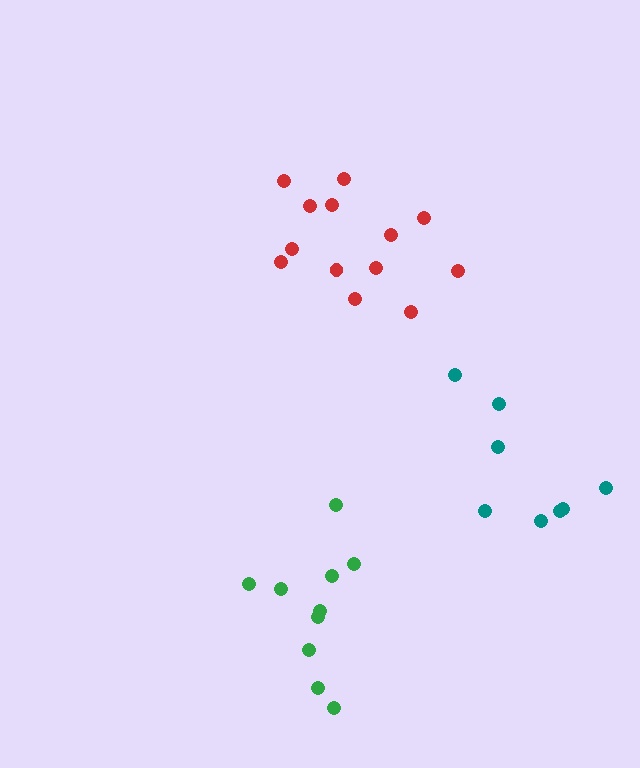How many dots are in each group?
Group 1: 13 dots, Group 2: 10 dots, Group 3: 8 dots (31 total).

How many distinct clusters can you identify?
There are 3 distinct clusters.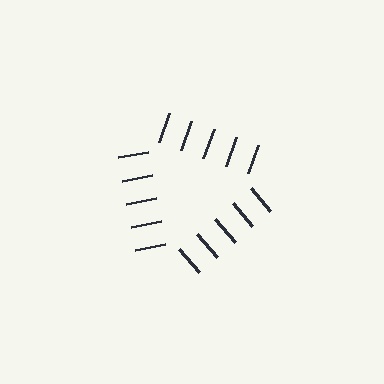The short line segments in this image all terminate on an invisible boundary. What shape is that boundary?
An illusory triangle — the line segments terminate on its edges but no continuous stroke is drawn.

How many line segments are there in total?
15 — 5 along each of the 3 edges.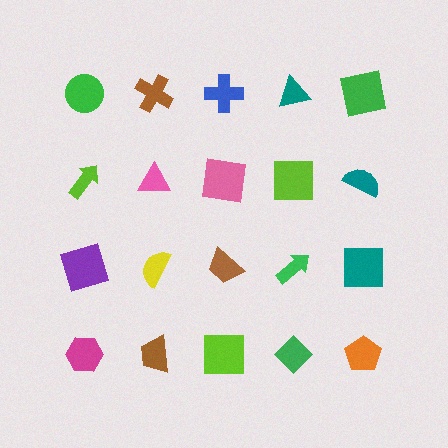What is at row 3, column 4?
A green arrow.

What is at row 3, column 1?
A purple square.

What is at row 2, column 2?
A pink triangle.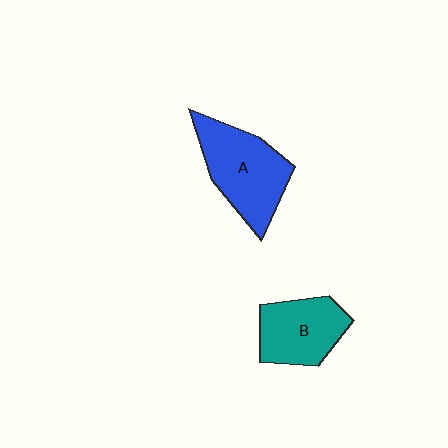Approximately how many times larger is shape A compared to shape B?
Approximately 1.3 times.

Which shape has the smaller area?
Shape B (teal).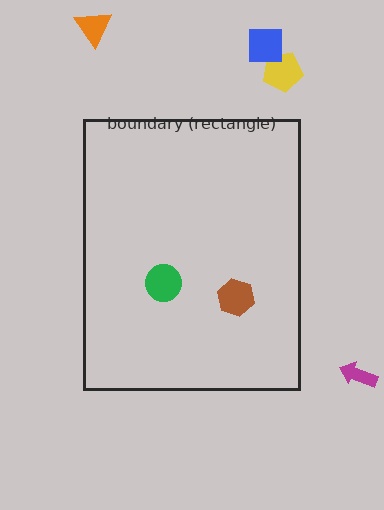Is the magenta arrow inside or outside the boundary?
Outside.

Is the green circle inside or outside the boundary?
Inside.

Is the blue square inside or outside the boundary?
Outside.